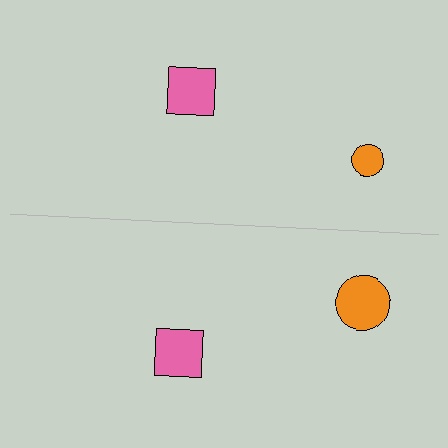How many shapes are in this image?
There are 4 shapes in this image.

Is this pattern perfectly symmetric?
No, the pattern is not perfectly symmetric. The orange circle on the bottom side has a different size than its mirror counterpart.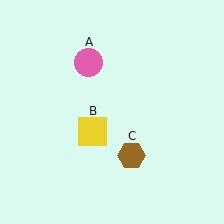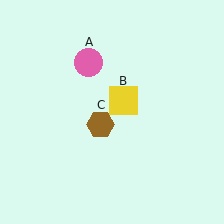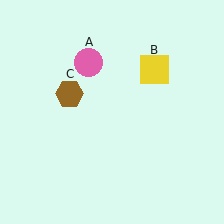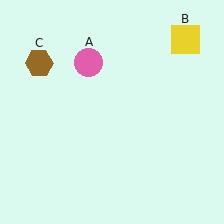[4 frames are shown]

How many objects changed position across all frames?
2 objects changed position: yellow square (object B), brown hexagon (object C).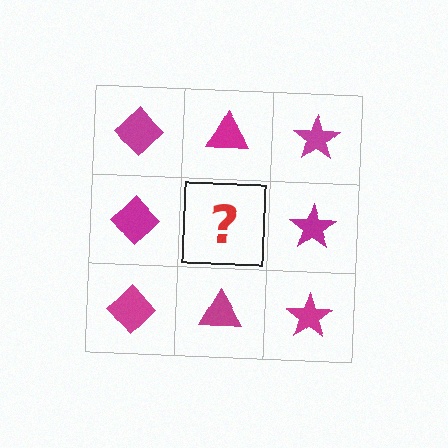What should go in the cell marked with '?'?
The missing cell should contain a magenta triangle.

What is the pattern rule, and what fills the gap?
The rule is that each column has a consistent shape. The gap should be filled with a magenta triangle.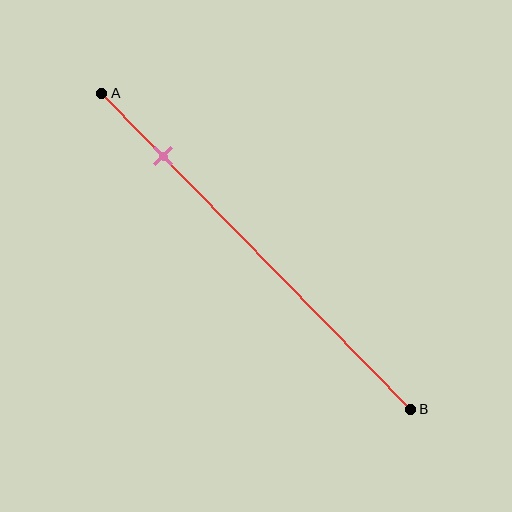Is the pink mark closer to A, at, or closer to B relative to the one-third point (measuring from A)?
The pink mark is closer to point A than the one-third point of segment AB.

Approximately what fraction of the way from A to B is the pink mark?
The pink mark is approximately 20% of the way from A to B.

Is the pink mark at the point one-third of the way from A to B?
No, the mark is at about 20% from A, not at the 33% one-third point.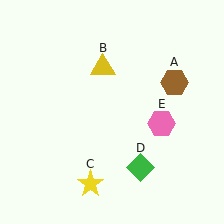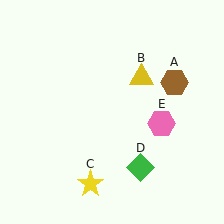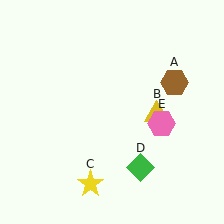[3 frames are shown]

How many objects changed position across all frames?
1 object changed position: yellow triangle (object B).